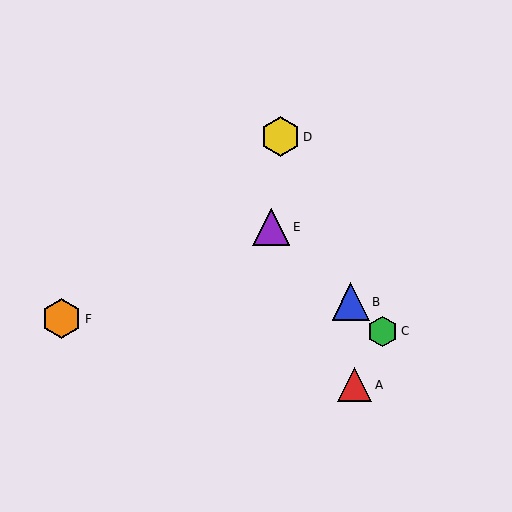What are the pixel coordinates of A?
Object A is at (354, 385).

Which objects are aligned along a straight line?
Objects B, C, E are aligned along a straight line.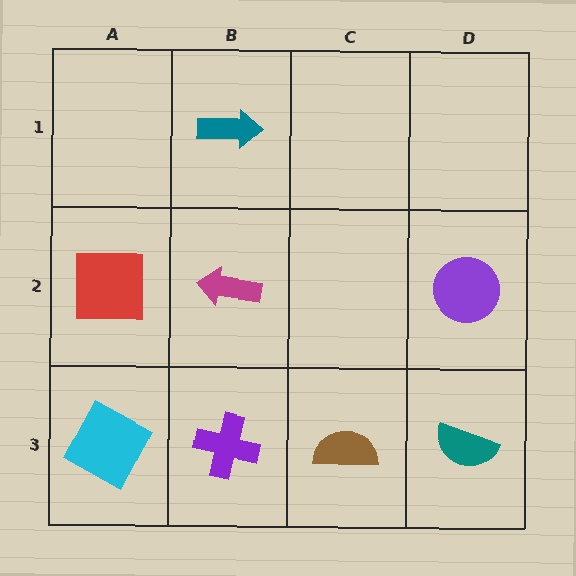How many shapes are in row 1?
1 shape.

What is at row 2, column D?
A purple circle.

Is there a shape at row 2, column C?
No, that cell is empty.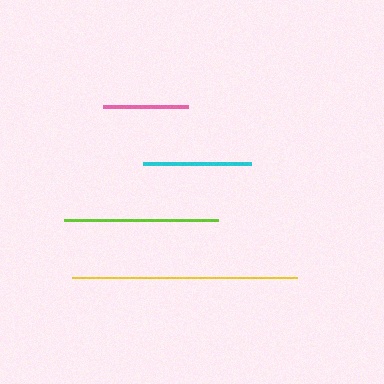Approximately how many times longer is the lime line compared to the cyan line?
The lime line is approximately 1.4 times the length of the cyan line.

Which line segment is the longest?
The yellow line is the longest at approximately 225 pixels.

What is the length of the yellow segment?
The yellow segment is approximately 225 pixels long.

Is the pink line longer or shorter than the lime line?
The lime line is longer than the pink line.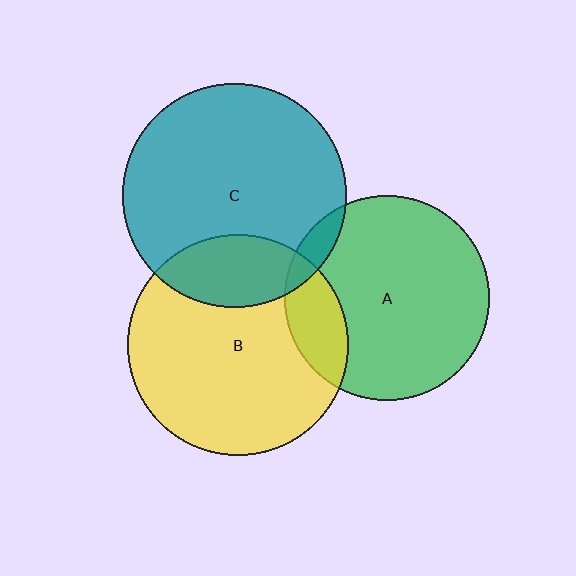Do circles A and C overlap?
Yes.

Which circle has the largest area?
Circle C (teal).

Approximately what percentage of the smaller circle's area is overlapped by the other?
Approximately 5%.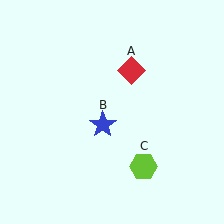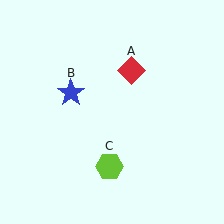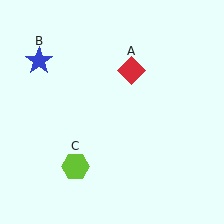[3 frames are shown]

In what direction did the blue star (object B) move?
The blue star (object B) moved up and to the left.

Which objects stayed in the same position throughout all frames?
Red diamond (object A) remained stationary.